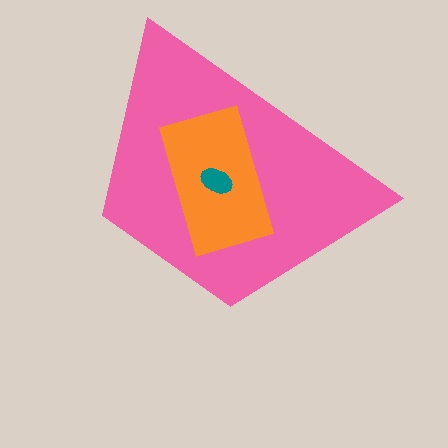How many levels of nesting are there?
3.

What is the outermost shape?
The pink trapezoid.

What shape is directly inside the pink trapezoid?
The orange rectangle.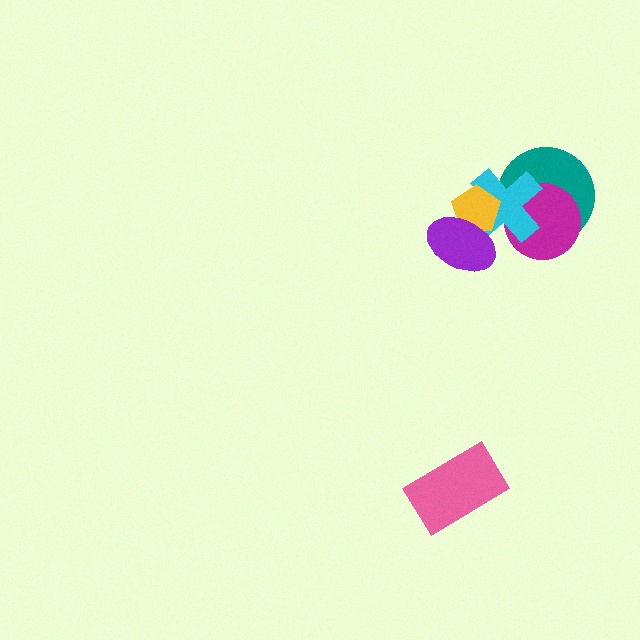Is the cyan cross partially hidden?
Yes, it is partially covered by another shape.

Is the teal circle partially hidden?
Yes, it is partially covered by another shape.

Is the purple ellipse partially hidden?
No, no other shape covers it.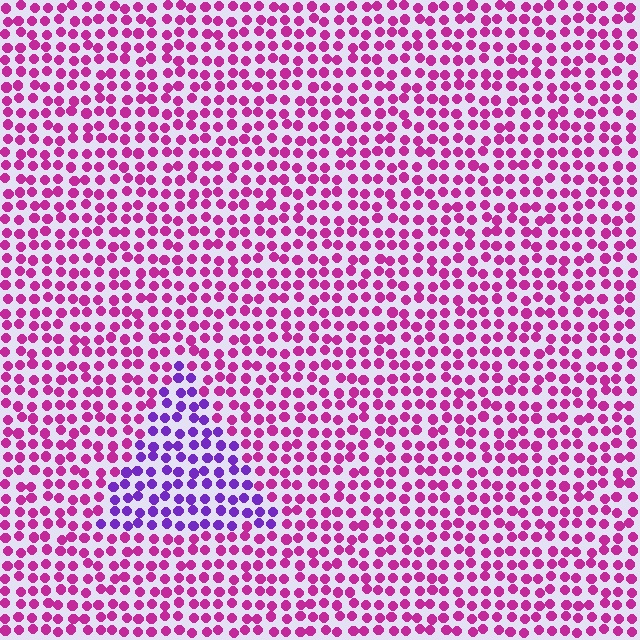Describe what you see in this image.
The image is filled with small magenta elements in a uniform arrangement. A triangle-shaped region is visible where the elements are tinted to a slightly different hue, forming a subtle color boundary.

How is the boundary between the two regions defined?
The boundary is defined purely by a slight shift in hue (about 47 degrees). Spacing, size, and orientation are identical on both sides.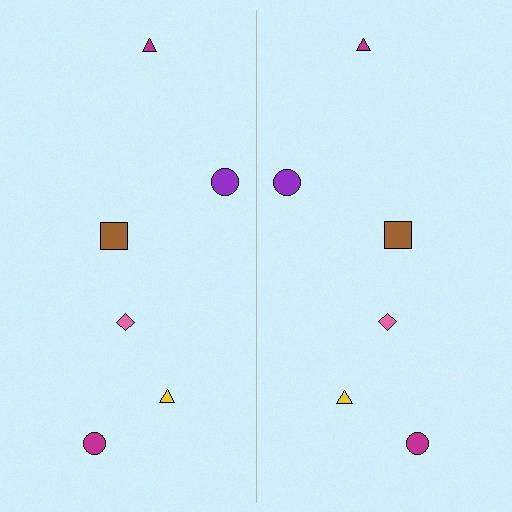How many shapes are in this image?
There are 12 shapes in this image.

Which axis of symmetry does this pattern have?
The pattern has a vertical axis of symmetry running through the center of the image.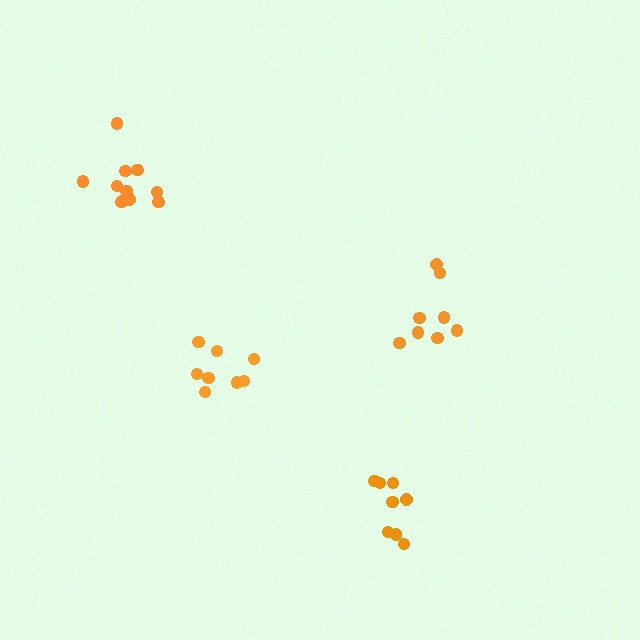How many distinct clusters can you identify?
There are 4 distinct clusters.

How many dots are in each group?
Group 1: 8 dots, Group 2: 8 dots, Group 3: 12 dots, Group 4: 8 dots (36 total).